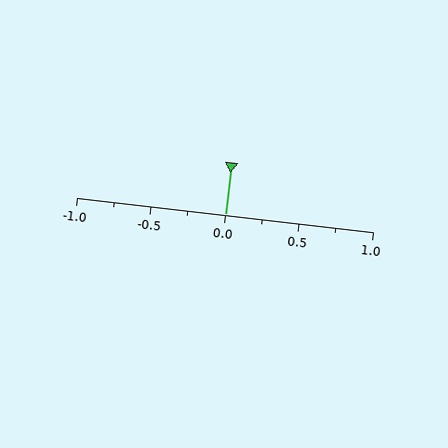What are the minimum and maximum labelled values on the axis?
The axis runs from -1.0 to 1.0.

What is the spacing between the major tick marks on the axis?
The major ticks are spaced 0.5 apart.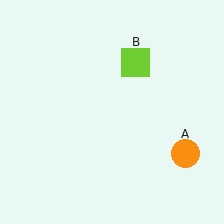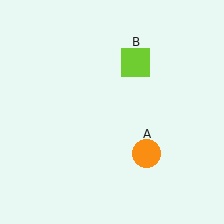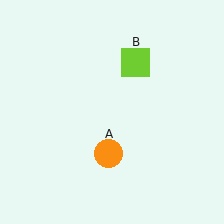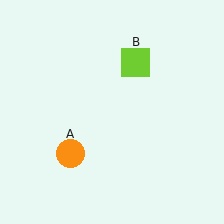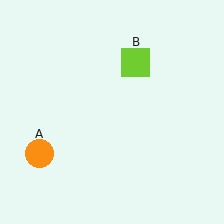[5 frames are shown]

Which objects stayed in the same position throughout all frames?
Lime square (object B) remained stationary.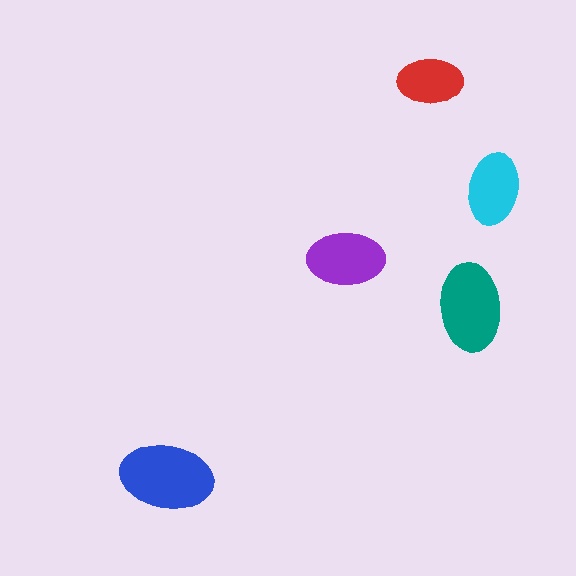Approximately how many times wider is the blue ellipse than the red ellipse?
About 1.5 times wider.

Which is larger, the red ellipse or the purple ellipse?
The purple one.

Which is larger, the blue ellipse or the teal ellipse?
The blue one.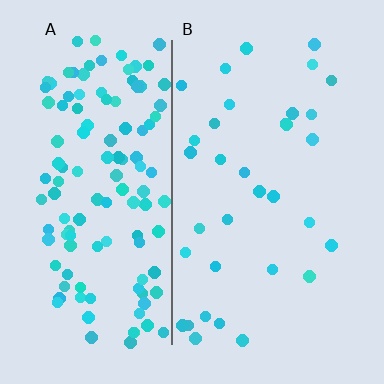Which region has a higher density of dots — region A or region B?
A (the left).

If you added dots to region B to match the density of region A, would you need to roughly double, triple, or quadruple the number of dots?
Approximately quadruple.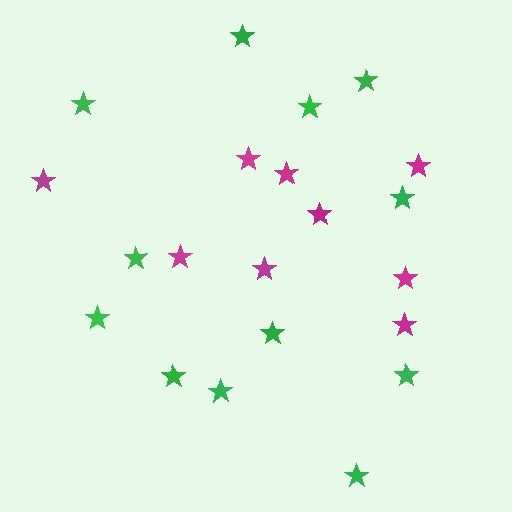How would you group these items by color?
There are 2 groups: one group of green stars (12) and one group of magenta stars (9).